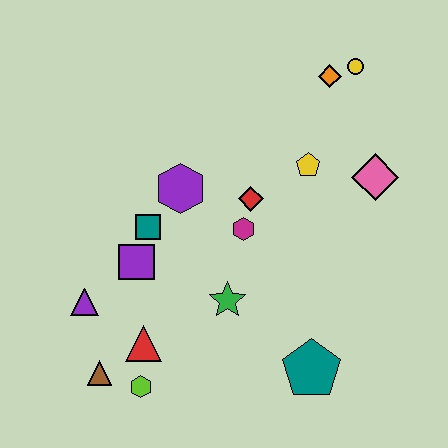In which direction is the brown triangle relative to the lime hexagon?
The brown triangle is to the left of the lime hexagon.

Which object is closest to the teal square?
The purple square is closest to the teal square.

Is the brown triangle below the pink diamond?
Yes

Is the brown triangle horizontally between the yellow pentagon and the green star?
No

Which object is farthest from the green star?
The yellow circle is farthest from the green star.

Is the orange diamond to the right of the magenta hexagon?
Yes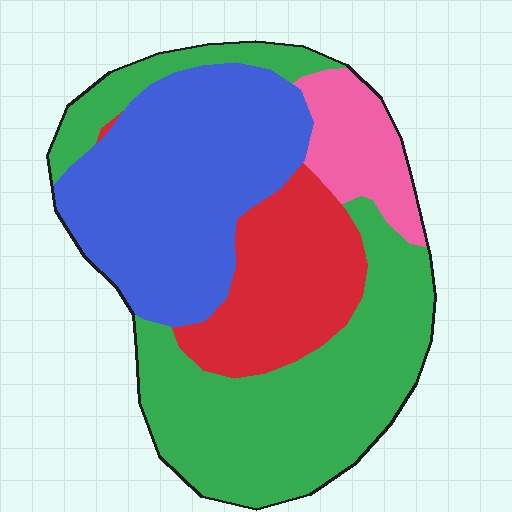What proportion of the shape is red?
Red covers 18% of the shape.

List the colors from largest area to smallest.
From largest to smallest: green, blue, red, pink.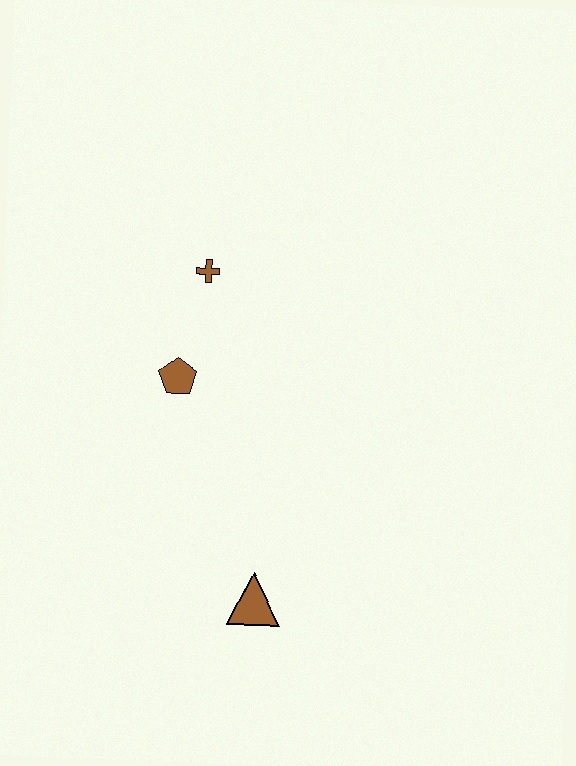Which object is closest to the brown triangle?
The brown pentagon is closest to the brown triangle.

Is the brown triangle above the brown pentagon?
No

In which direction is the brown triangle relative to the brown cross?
The brown triangle is below the brown cross.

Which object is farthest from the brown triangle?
The brown cross is farthest from the brown triangle.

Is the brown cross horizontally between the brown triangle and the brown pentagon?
Yes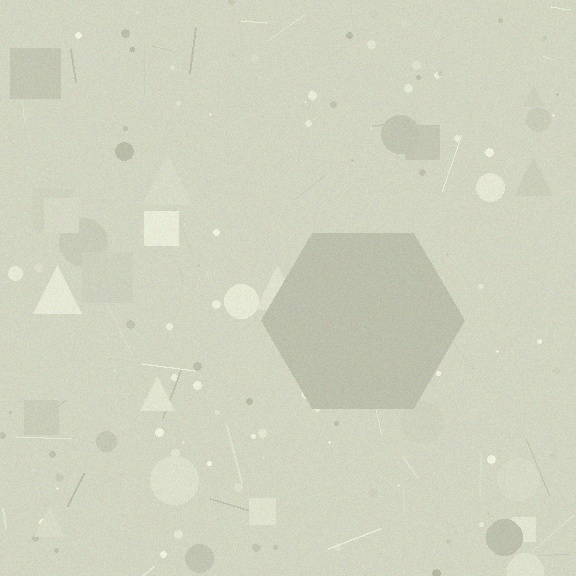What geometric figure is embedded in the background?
A hexagon is embedded in the background.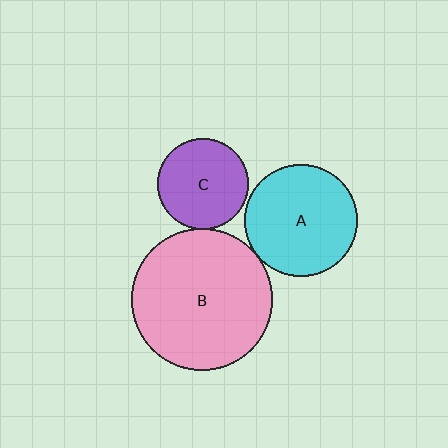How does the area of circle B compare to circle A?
Approximately 1.6 times.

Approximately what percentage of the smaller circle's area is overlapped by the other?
Approximately 5%.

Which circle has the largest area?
Circle B (pink).